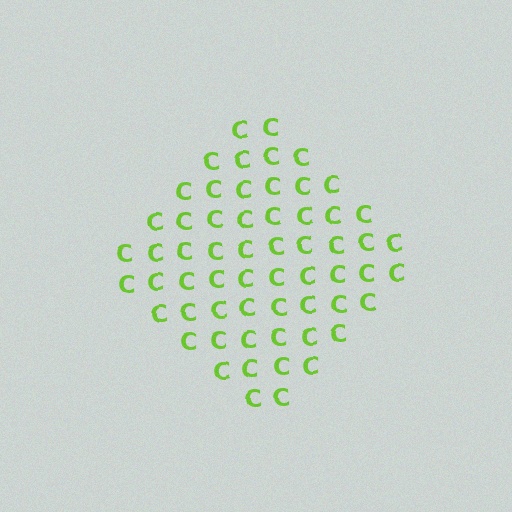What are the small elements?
The small elements are letter C's.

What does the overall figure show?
The overall figure shows a diamond.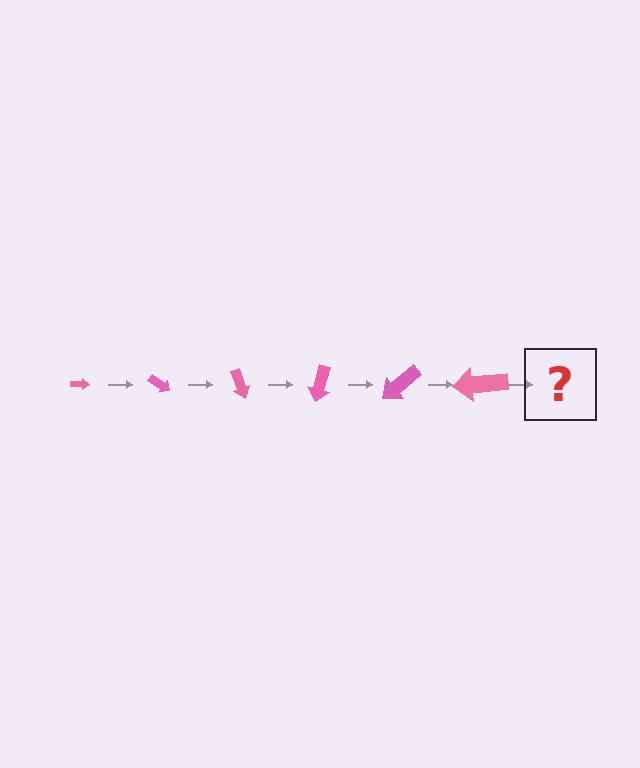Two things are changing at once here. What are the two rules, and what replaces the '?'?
The two rules are that the arrow grows larger each step and it rotates 35 degrees each step. The '?' should be an arrow, larger than the previous one and rotated 210 degrees from the start.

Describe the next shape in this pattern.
It should be an arrow, larger than the previous one and rotated 210 degrees from the start.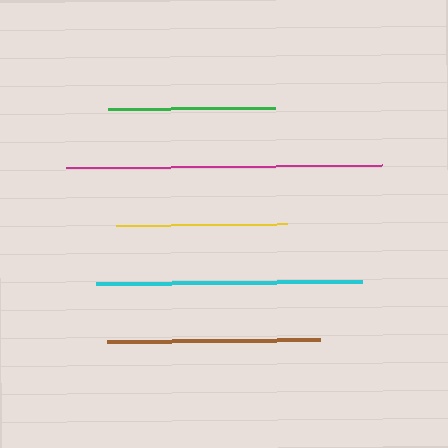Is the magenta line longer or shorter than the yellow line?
The magenta line is longer than the yellow line.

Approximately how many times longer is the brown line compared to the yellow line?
The brown line is approximately 1.3 times the length of the yellow line.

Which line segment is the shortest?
The green line is the shortest at approximately 167 pixels.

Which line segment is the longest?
The magenta line is the longest at approximately 316 pixels.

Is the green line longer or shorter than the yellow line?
The yellow line is longer than the green line.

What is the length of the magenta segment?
The magenta segment is approximately 316 pixels long.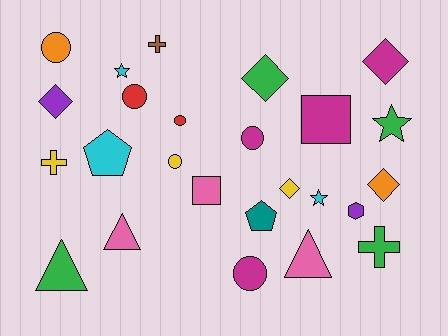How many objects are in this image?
There are 25 objects.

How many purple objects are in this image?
There are 2 purple objects.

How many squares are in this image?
There are 2 squares.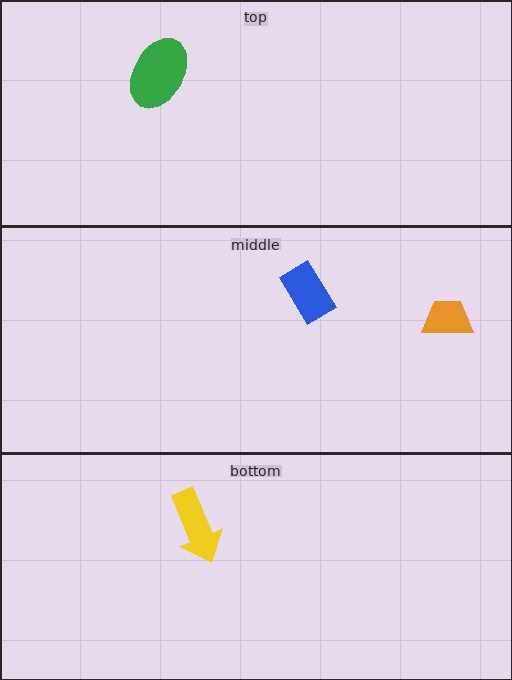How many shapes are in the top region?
1.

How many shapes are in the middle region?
2.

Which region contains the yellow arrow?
The bottom region.